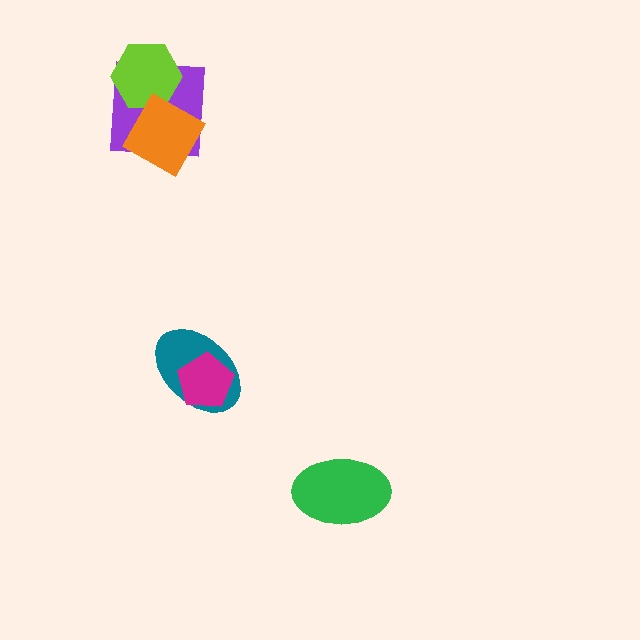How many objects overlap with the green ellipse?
0 objects overlap with the green ellipse.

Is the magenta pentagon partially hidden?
No, no other shape covers it.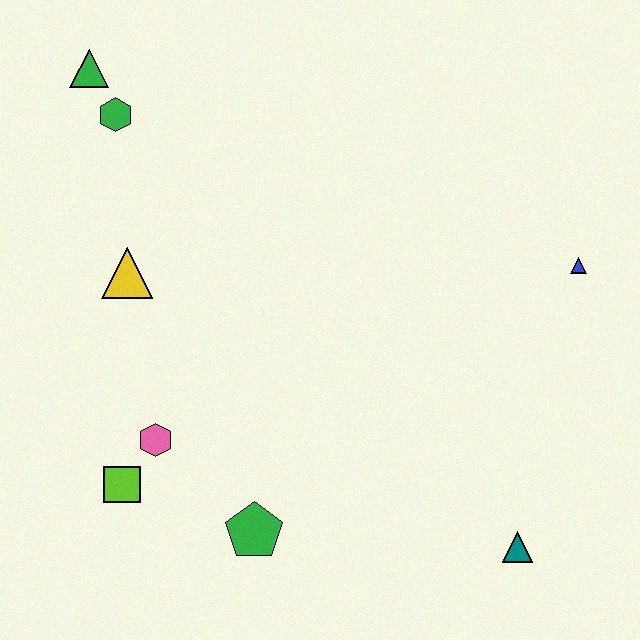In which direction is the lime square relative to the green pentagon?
The lime square is to the left of the green pentagon.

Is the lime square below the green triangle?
Yes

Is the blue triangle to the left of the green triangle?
No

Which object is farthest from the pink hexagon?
The blue triangle is farthest from the pink hexagon.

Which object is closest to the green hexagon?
The green triangle is closest to the green hexagon.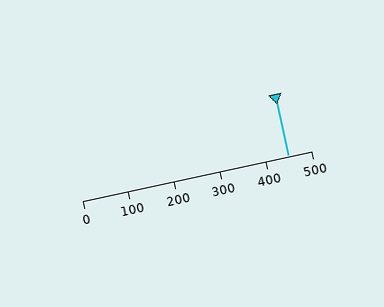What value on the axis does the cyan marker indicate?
The marker indicates approximately 450.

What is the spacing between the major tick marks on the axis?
The major ticks are spaced 100 apart.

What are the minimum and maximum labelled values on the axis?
The axis runs from 0 to 500.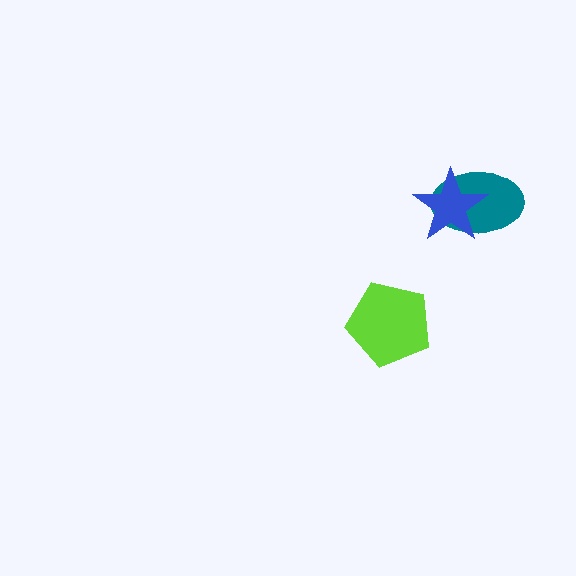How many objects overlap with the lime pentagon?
0 objects overlap with the lime pentagon.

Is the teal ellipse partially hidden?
Yes, it is partially covered by another shape.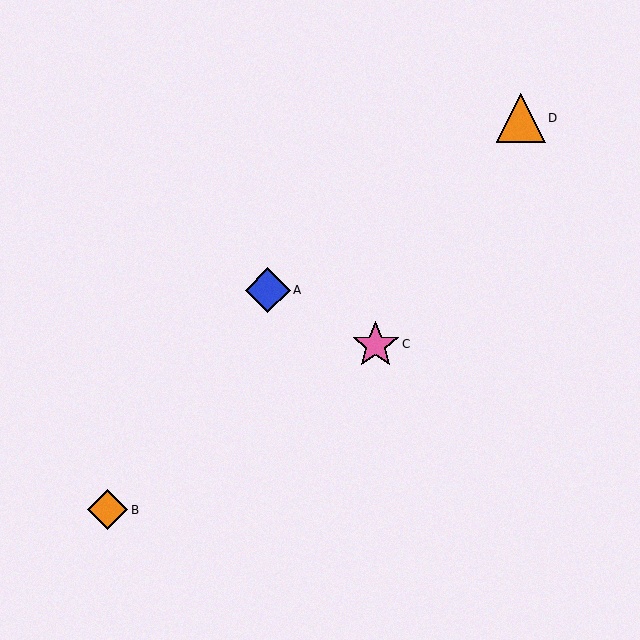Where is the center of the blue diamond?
The center of the blue diamond is at (267, 291).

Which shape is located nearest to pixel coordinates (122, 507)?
The orange diamond (labeled B) at (108, 510) is nearest to that location.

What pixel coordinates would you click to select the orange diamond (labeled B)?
Click at (108, 510) to select the orange diamond B.